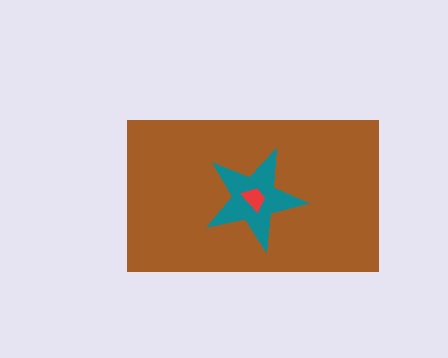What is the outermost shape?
The brown rectangle.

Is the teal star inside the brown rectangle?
Yes.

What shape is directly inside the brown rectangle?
The teal star.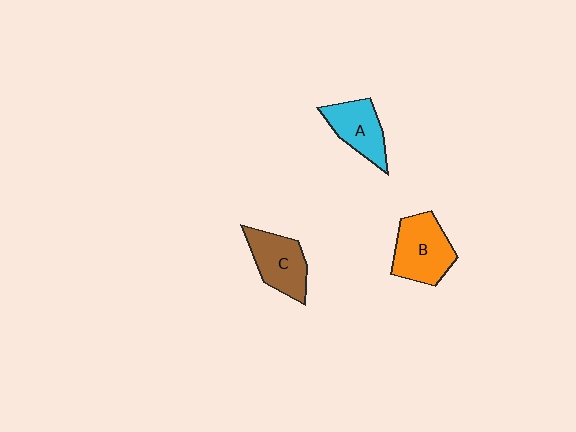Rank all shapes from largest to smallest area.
From largest to smallest: B (orange), C (brown), A (cyan).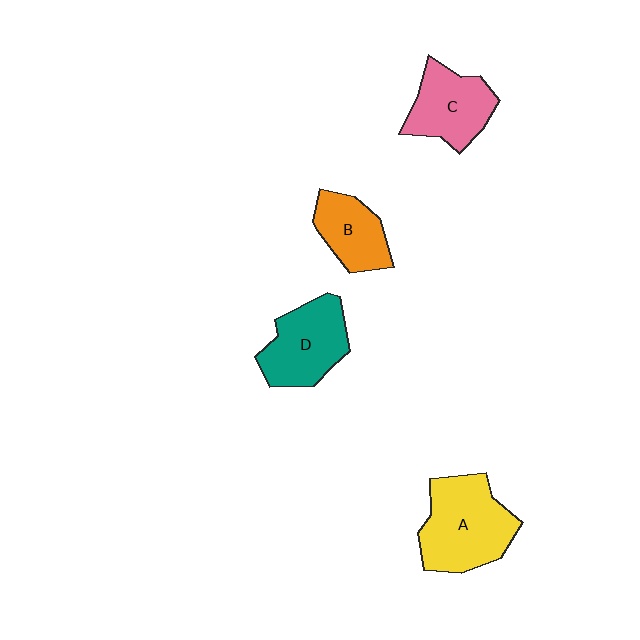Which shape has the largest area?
Shape A (yellow).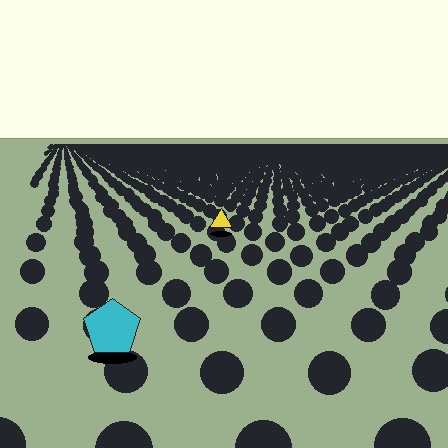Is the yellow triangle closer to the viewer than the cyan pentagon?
No. The cyan pentagon is closer — you can tell from the texture gradient: the ground texture is coarser near it.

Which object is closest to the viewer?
The cyan pentagon is closest. The texture marks near it are larger and more spread out.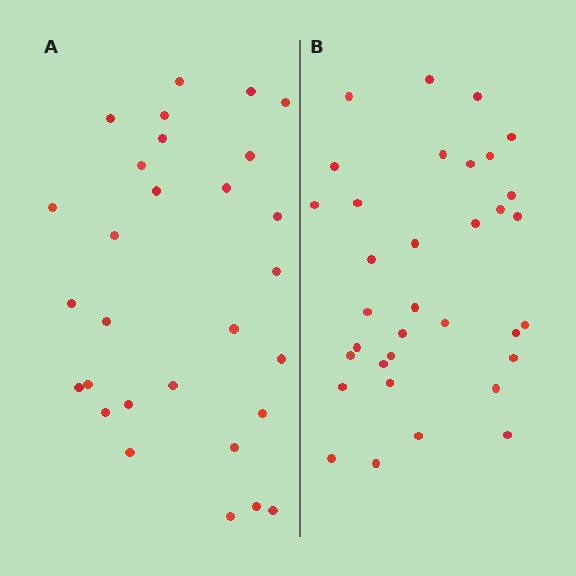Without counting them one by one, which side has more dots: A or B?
Region B (the right region) has more dots.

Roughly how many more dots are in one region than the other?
Region B has about 5 more dots than region A.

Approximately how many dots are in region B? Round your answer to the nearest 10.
About 30 dots. (The exact count is 34, which rounds to 30.)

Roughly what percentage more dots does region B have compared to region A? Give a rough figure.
About 15% more.